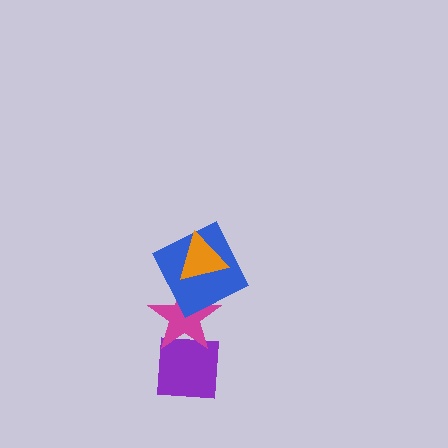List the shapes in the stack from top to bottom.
From top to bottom: the orange triangle, the blue square, the magenta star, the purple square.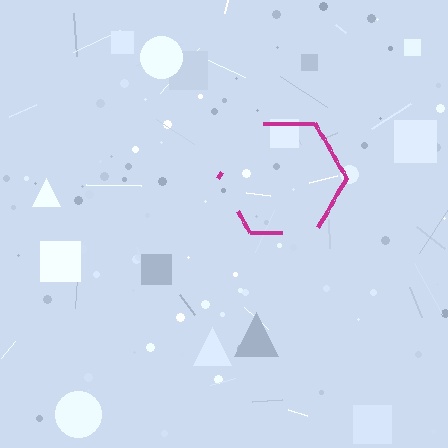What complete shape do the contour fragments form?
The contour fragments form a hexagon.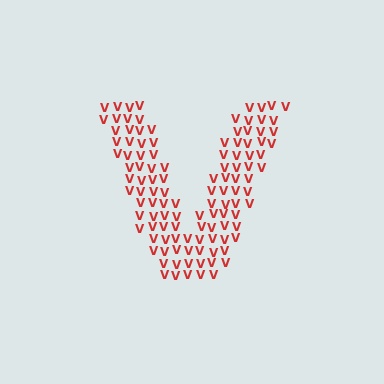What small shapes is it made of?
It is made of small letter V's.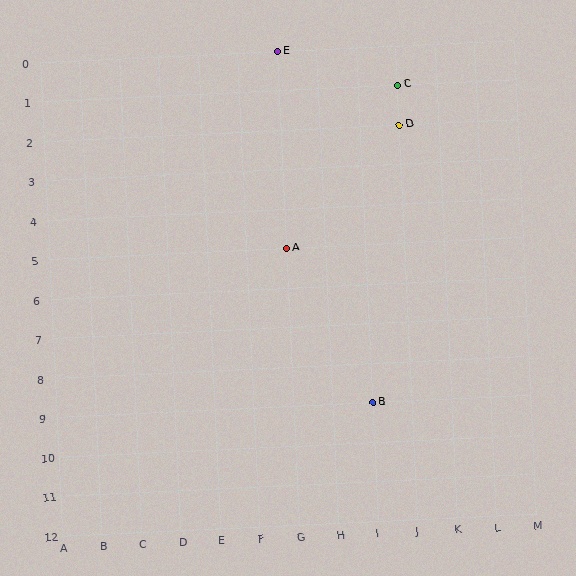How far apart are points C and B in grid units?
Points C and B are 1 column and 8 rows apart (about 8.1 grid units diagonally).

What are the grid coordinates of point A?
Point A is at grid coordinates (G, 5).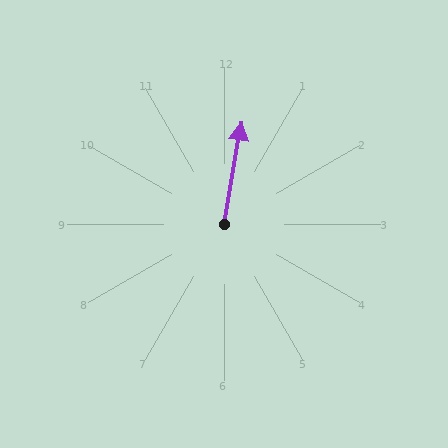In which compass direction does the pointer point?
North.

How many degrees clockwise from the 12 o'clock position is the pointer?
Approximately 10 degrees.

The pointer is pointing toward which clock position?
Roughly 12 o'clock.